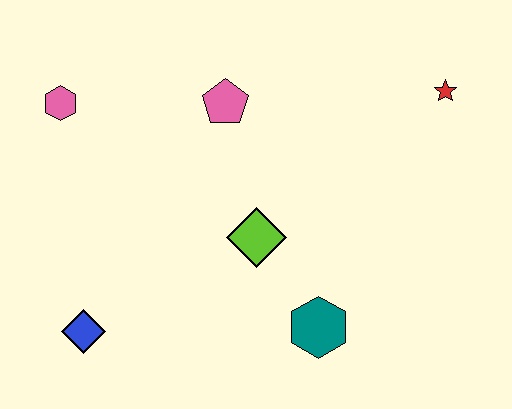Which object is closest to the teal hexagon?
The lime diamond is closest to the teal hexagon.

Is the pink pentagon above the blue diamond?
Yes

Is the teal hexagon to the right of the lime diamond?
Yes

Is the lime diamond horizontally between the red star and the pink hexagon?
Yes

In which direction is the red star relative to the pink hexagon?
The red star is to the right of the pink hexagon.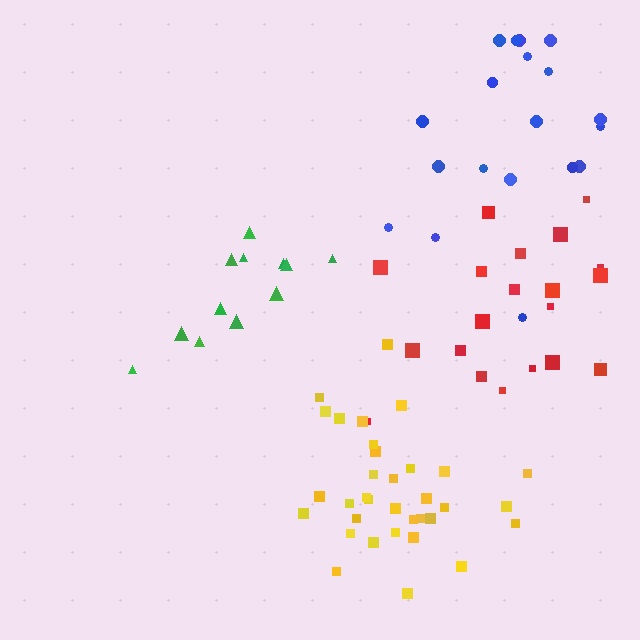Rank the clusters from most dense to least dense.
yellow, green, red, blue.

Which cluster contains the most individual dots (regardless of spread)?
Yellow (34).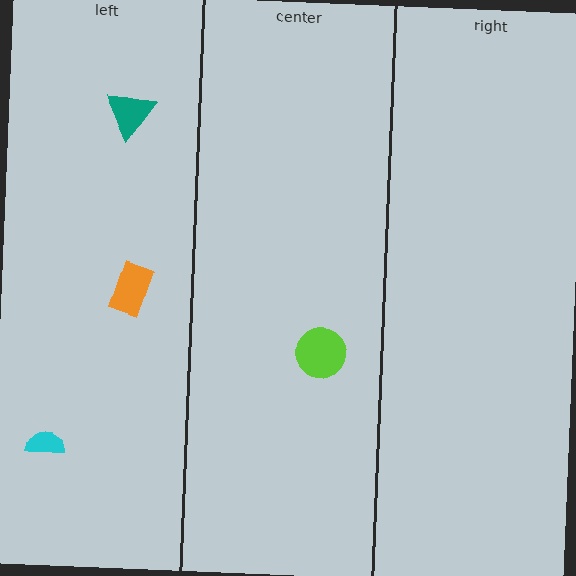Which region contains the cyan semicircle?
The left region.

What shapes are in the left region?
The orange rectangle, the cyan semicircle, the teal triangle.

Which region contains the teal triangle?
The left region.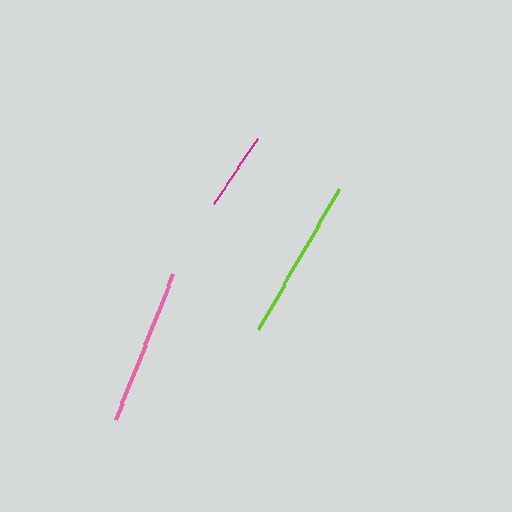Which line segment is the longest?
The lime line is the longest at approximately 162 pixels.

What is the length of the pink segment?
The pink segment is approximately 157 pixels long.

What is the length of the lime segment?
The lime segment is approximately 162 pixels long.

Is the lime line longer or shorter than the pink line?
The lime line is longer than the pink line.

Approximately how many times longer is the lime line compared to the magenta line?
The lime line is approximately 2.1 times the length of the magenta line.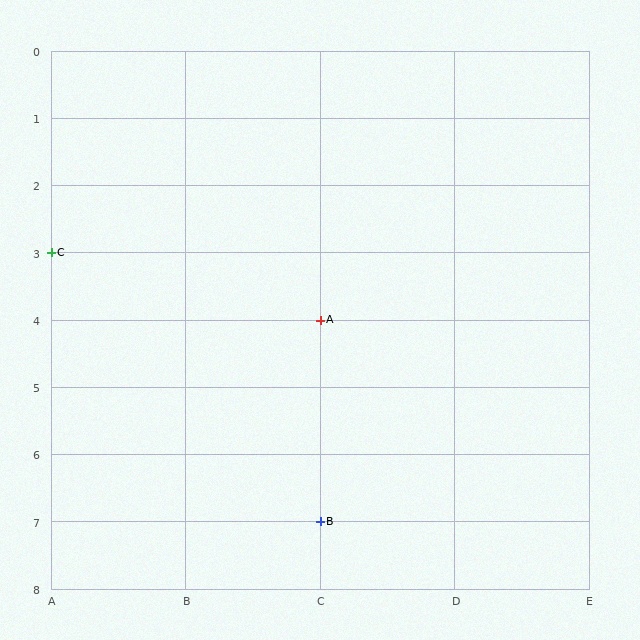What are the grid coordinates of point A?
Point A is at grid coordinates (C, 4).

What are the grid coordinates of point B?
Point B is at grid coordinates (C, 7).